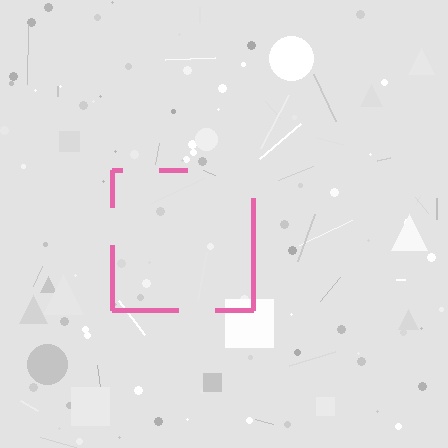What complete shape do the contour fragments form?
The contour fragments form a square.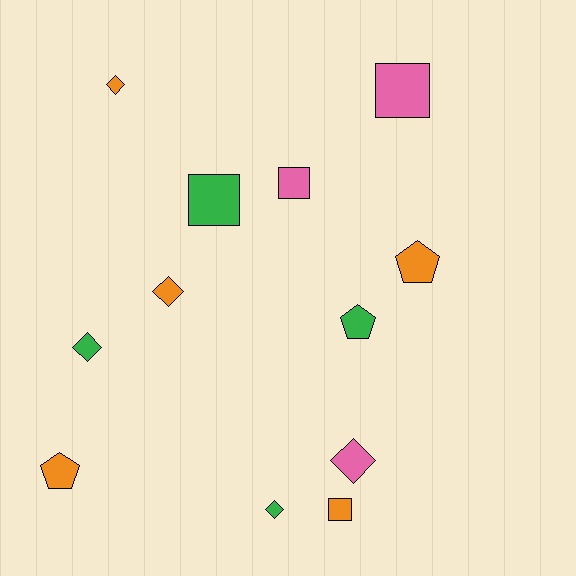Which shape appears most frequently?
Diamond, with 5 objects.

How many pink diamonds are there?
There is 1 pink diamond.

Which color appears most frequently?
Orange, with 5 objects.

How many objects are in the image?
There are 12 objects.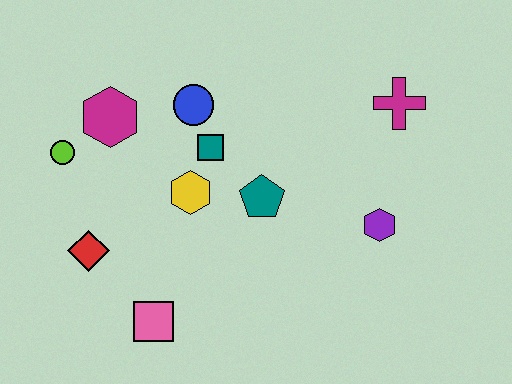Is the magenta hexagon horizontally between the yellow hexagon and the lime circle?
Yes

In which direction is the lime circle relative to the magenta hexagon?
The lime circle is to the left of the magenta hexagon.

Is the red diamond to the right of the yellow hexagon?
No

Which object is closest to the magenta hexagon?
The lime circle is closest to the magenta hexagon.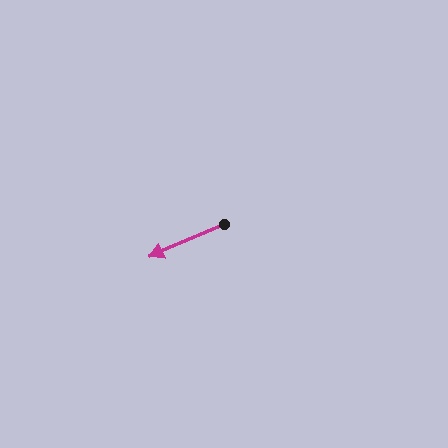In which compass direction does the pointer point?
Southwest.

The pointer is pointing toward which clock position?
Roughly 8 o'clock.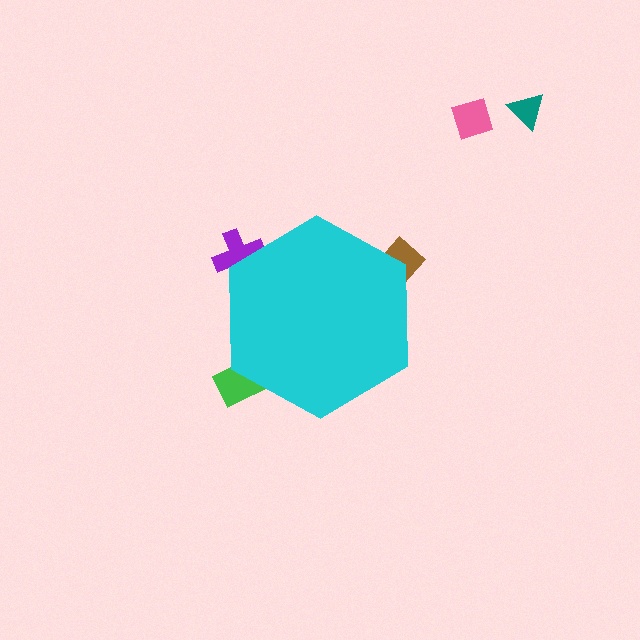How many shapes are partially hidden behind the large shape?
3 shapes are partially hidden.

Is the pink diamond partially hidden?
No, the pink diamond is fully visible.